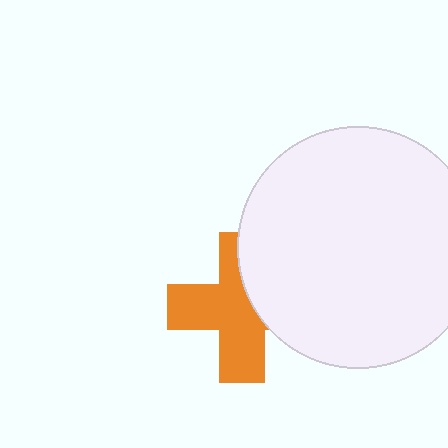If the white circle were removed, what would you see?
You would see the complete orange cross.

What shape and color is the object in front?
The object in front is a white circle.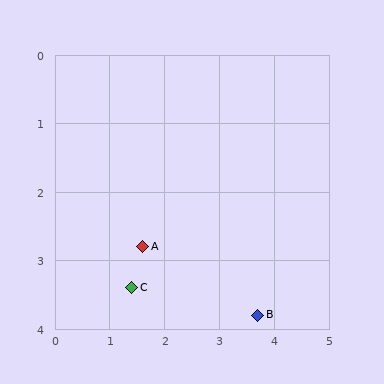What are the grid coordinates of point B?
Point B is at approximately (3.7, 3.8).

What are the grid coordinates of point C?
Point C is at approximately (1.4, 3.4).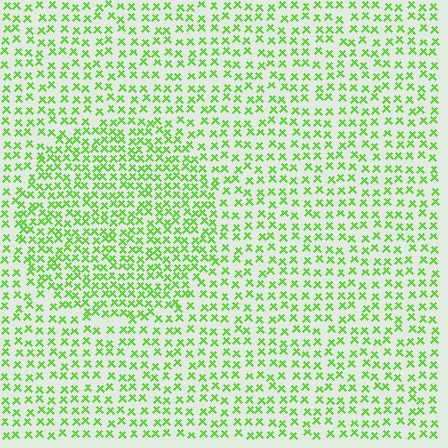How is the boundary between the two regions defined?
The boundary is defined by a change in element density (approximately 1.6x ratio). All elements are the same color, size, and shape.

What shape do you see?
I see a circle.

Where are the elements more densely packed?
The elements are more densely packed inside the circle boundary.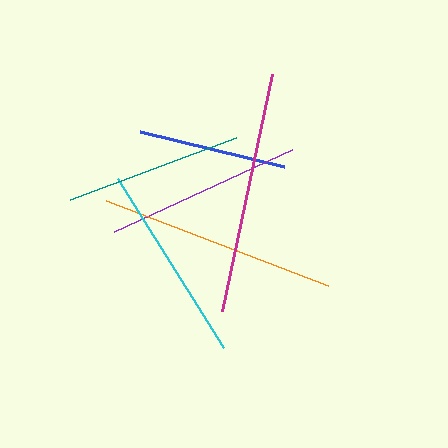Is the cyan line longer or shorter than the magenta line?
The magenta line is longer than the cyan line.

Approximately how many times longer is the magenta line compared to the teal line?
The magenta line is approximately 1.4 times the length of the teal line.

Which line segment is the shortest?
The blue line is the shortest at approximately 148 pixels.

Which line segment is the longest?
The magenta line is the longest at approximately 241 pixels.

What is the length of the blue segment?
The blue segment is approximately 148 pixels long.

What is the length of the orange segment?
The orange segment is approximately 237 pixels long.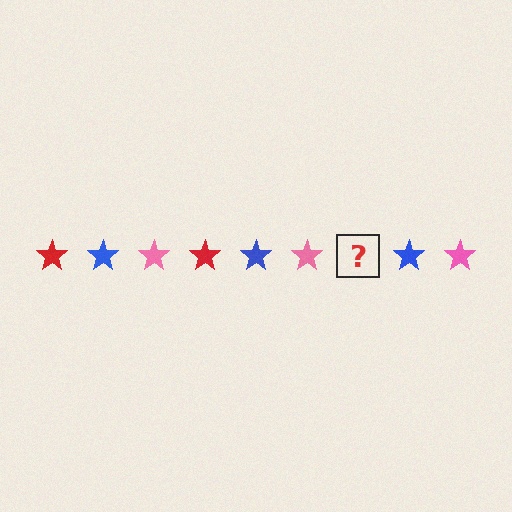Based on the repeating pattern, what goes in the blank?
The blank should be a red star.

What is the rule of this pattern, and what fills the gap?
The rule is that the pattern cycles through red, blue, pink stars. The gap should be filled with a red star.